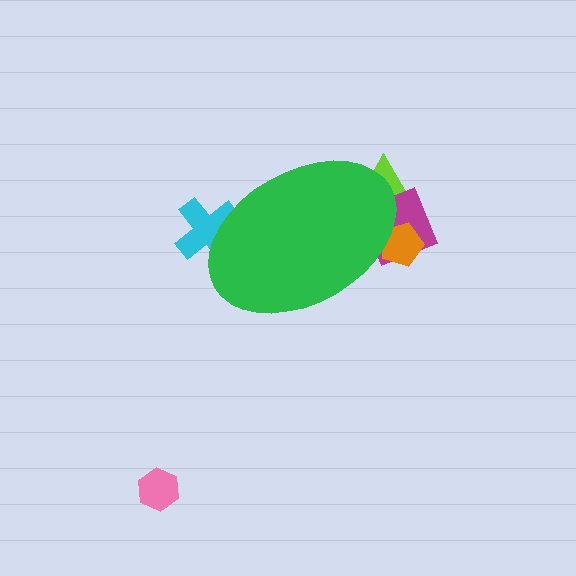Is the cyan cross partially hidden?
Yes, the cyan cross is partially hidden behind the green ellipse.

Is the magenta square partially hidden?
Yes, the magenta square is partially hidden behind the green ellipse.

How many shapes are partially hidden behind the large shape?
4 shapes are partially hidden.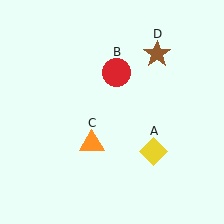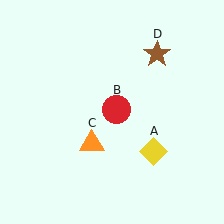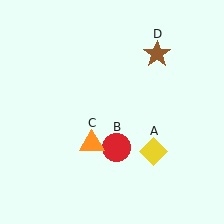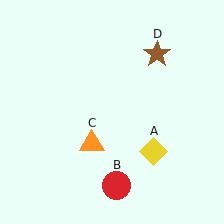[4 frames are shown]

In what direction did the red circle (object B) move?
The red circle (object B) moved down.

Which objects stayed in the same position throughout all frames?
Yellow diamond (object A) and orange triangle (object C) and brown star (object D) remained stationary.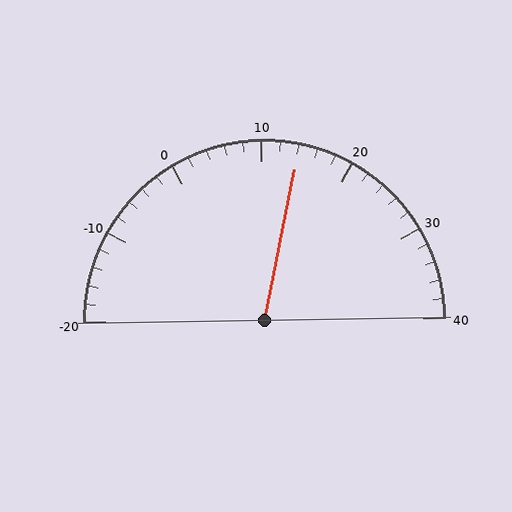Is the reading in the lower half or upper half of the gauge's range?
The reading is in the upper half of the range (-20 to 40).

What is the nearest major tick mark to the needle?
The nearest major tick mark is 10.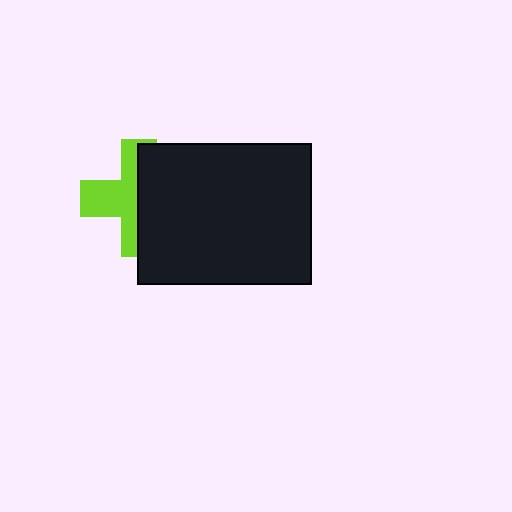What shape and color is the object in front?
The object in front is a black rectangle.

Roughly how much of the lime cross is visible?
About half of it is visible (roughly 48%).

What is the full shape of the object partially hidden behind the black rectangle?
The partially hidden object is a lime cross.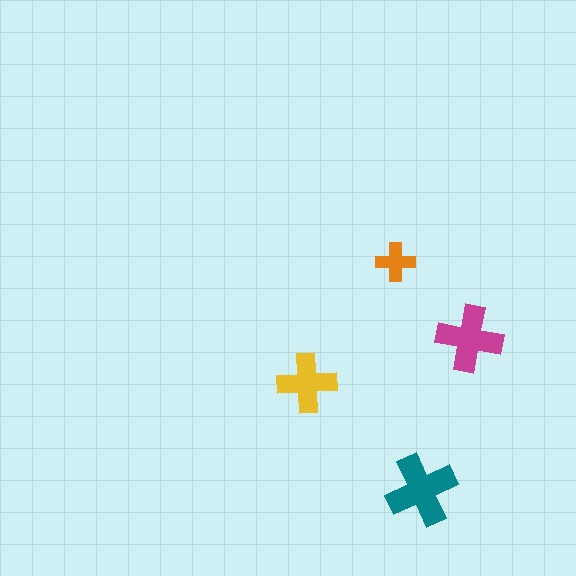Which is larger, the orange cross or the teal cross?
The teal one.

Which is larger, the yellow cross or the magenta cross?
The magenta one.